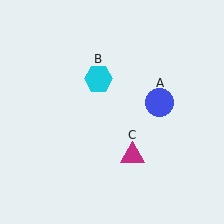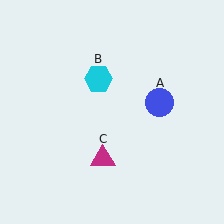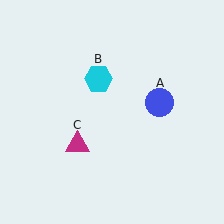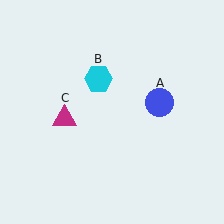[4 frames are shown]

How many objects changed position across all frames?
1 object changed position: magenta triangle (object C).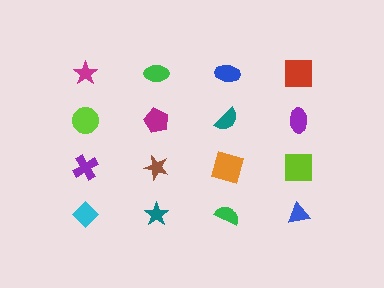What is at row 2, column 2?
A magenta pentagon.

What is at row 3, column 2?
A brown star.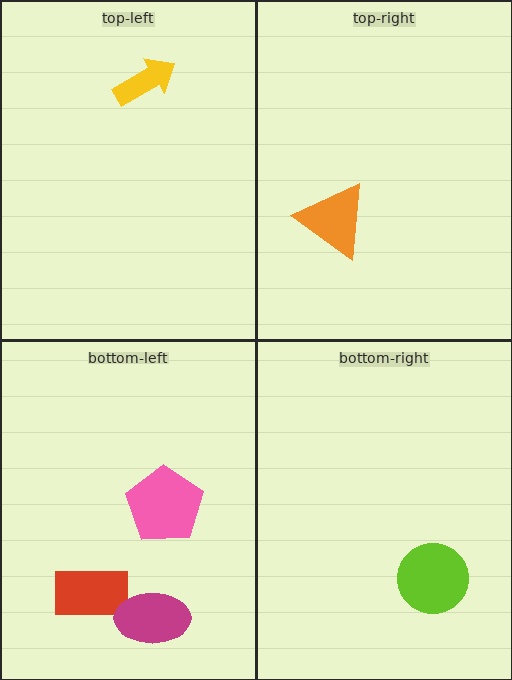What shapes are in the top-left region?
The yellow arrow.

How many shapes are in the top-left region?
1.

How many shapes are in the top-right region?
1.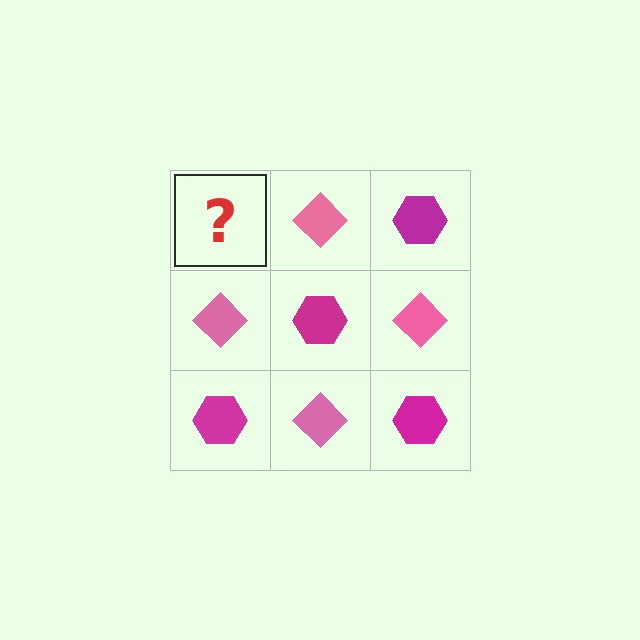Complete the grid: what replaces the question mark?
The question mark should be replaced with a magenta hexagon.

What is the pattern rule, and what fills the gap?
The rule is that it alternates magenta hexagon and pink diamond in a checkerboard pattern. The gap should be filled with a magenta hexagon.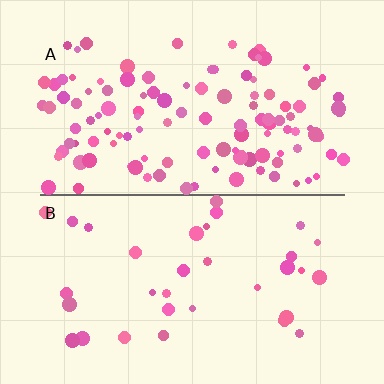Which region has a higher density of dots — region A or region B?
A (the top).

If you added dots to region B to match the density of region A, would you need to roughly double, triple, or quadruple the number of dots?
Approximately triple.